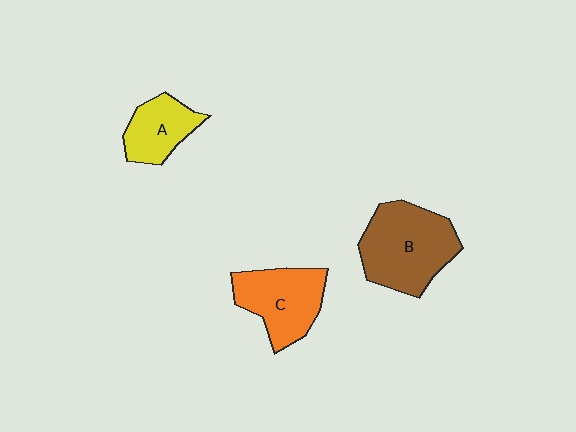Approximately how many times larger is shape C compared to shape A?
Approximately 1.4 times.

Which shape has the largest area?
Shape B (brown).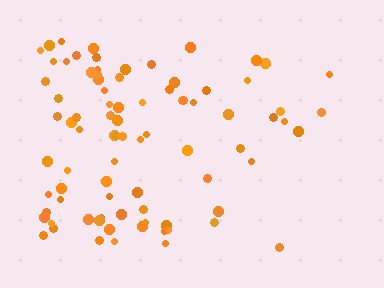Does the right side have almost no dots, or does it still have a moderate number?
Still a moderate number, just noticeably fewer than the left.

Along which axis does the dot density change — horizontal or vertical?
Horizontal.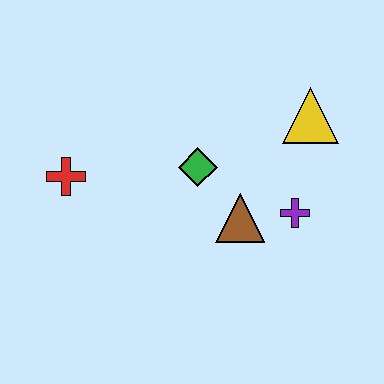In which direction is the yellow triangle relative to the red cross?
The yellow triangle is to the right of the red cross.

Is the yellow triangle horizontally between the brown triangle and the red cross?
No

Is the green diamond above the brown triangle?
Yes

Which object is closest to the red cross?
The green diamond is closest to the red cross.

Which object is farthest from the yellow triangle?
The red cross is farthest from the yellow triangle.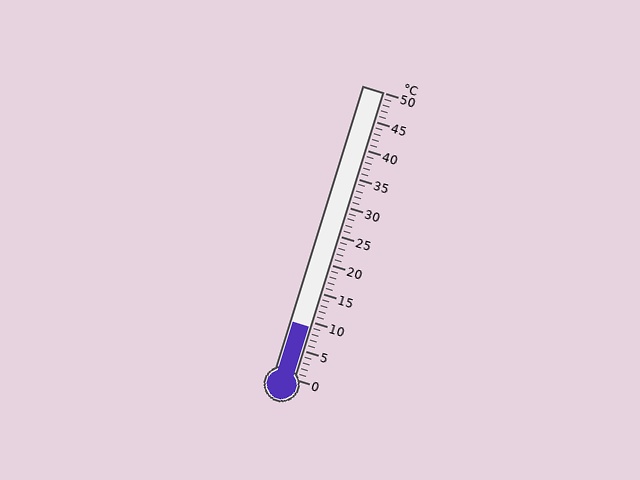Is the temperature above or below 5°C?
The temperature is above 5°C.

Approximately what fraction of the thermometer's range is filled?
The thermometer is filled to approximately 20% of its range.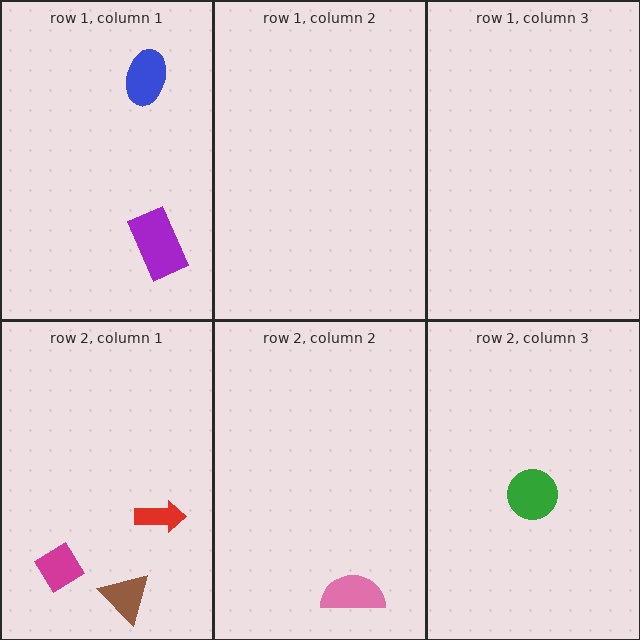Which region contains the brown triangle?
The row 2, column 1 region.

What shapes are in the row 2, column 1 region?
The red arrow, the magenta diamond, the brown triangle.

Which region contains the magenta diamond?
The row 2, column 1 region.